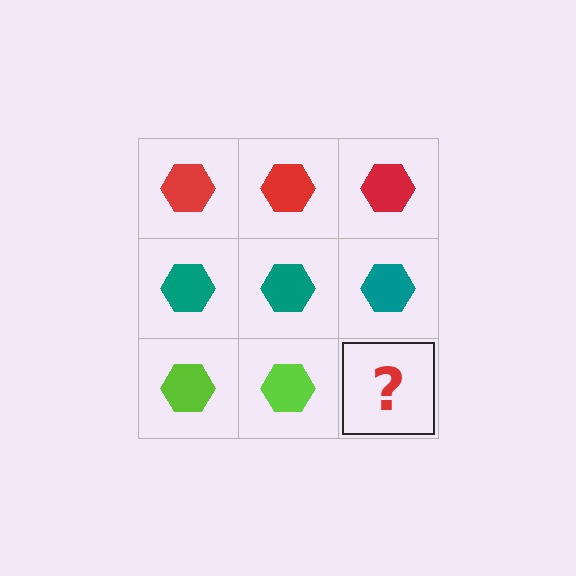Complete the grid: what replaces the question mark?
The question mark should be replaced with a lime hexagon.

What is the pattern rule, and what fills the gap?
The rule is that each row has a consistent color. The gap should be filled with a lime hexagon.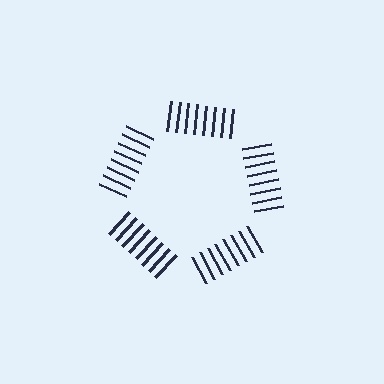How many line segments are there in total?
40 — 8 along each of the 5 edges.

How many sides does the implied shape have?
5 sides — the line-ends trace a pentagon.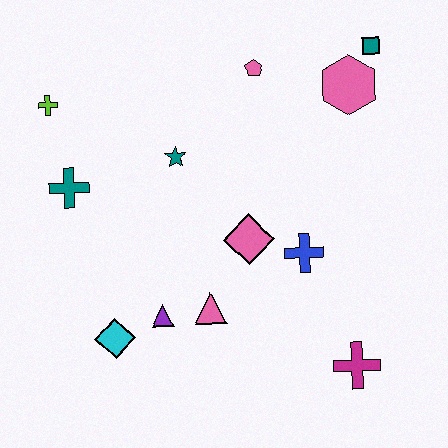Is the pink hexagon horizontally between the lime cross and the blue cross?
No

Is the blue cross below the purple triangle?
No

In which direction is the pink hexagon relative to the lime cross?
The pink hexagon is to the right of the lime cross.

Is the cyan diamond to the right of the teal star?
No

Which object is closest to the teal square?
The pink hexagon is closest to the teal square.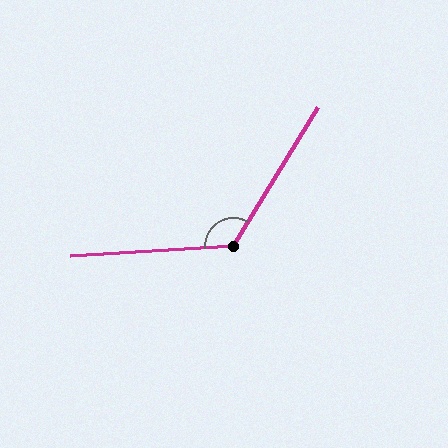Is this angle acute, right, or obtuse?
It is obtuse.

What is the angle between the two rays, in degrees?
Approximately 125 degrees.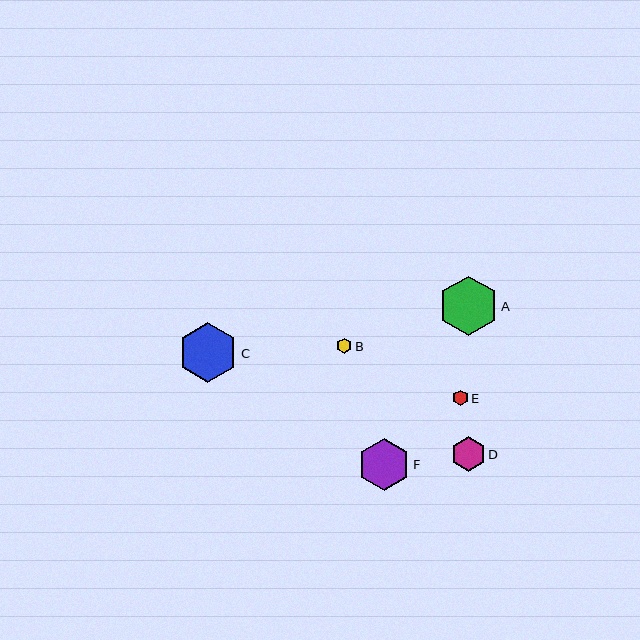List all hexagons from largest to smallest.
From largest to smallest: A, C, F, D, E, B.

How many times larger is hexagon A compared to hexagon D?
Hexagon A is approximately 1.7 times the size of hexagon D.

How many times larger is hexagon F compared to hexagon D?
Hexagon F is approximately 1.5 times the size of hexagon D.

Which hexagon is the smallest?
Hexagon B is the smallest with a size of approximately 15 pixels.